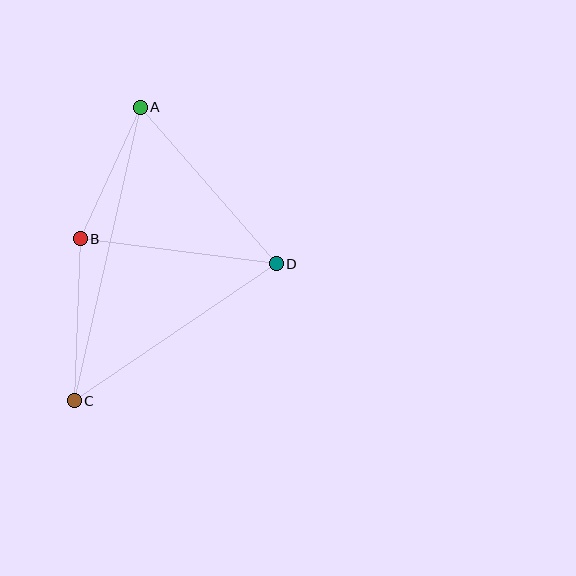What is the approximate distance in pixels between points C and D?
The distance between C and D is approximately 244 pixels.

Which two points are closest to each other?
Points A and B are closest to each other.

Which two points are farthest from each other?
Points A and C are farthest from each other.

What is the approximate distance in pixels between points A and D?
The distance between A and D is approximately 207 pixels.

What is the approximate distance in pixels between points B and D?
The distance between B and D is approximately 197 pixels.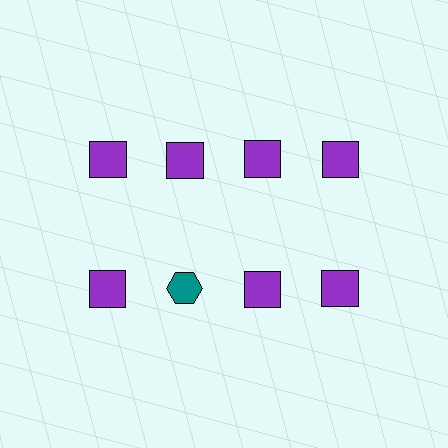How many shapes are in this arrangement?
There are 8 shapes arranged in a grid pattern.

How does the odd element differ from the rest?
It differs in both color (teal instead of purple) and shape (hexagon instead of square).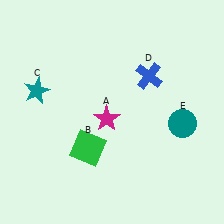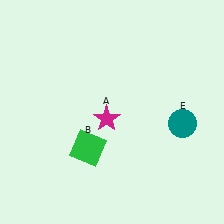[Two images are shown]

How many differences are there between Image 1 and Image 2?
There are 2 differences between the two images.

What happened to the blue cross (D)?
The blue cross (D) was removed in Image 2. It was in the top-right area of Image 1.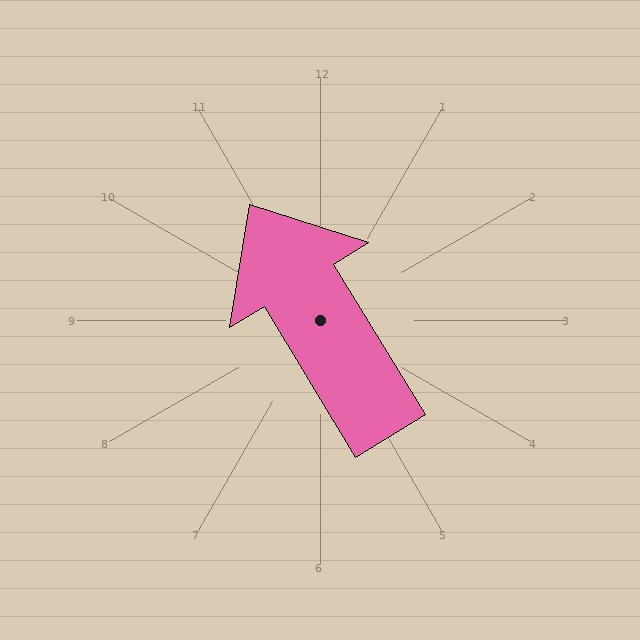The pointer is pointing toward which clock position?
Roughly 11 o'clock.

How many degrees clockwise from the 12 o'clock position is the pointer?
Approximately 329 degrees.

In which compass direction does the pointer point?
Northwest.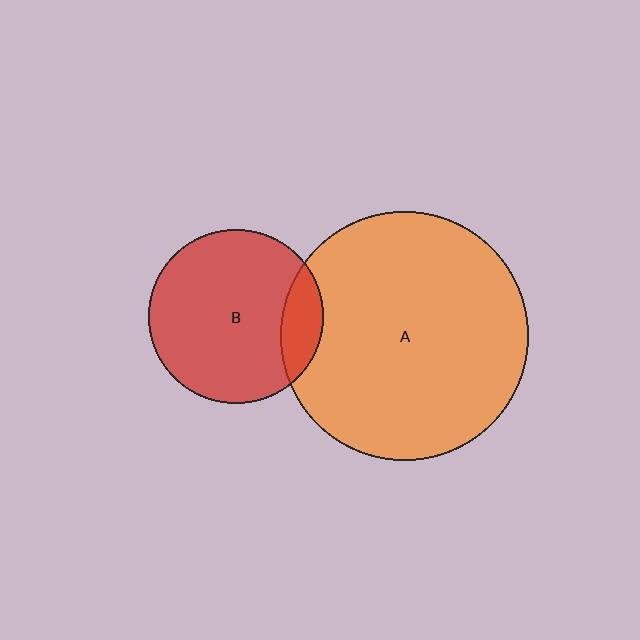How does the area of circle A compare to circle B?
Approximately 2.0 times.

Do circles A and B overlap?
Yes.